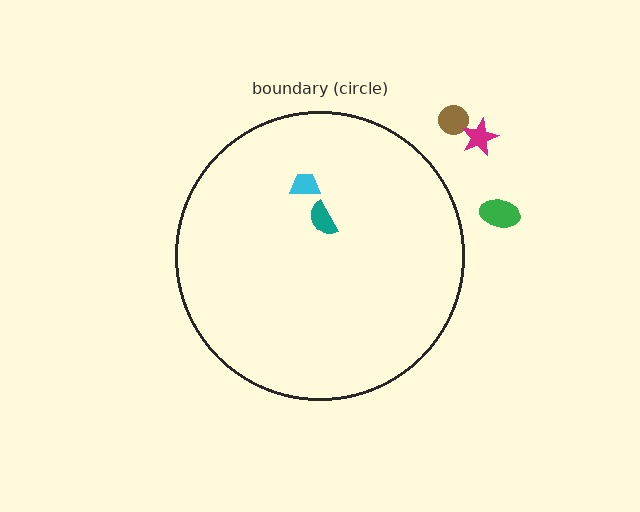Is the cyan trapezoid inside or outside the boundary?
Inside.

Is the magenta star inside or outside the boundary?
Outside.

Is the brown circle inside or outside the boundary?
Outside.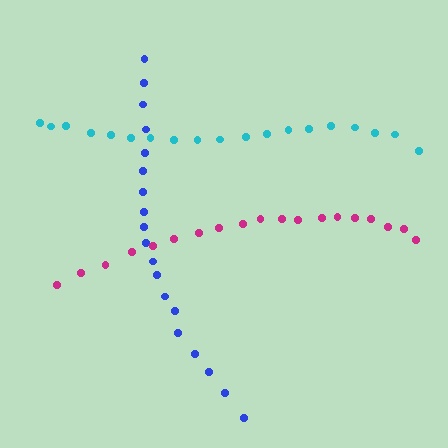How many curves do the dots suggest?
There are 3 distinct paths.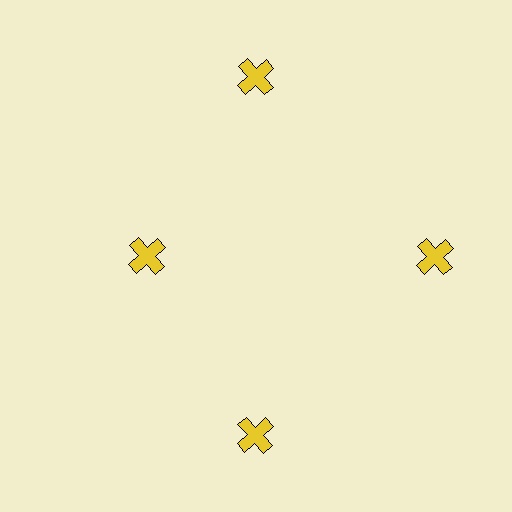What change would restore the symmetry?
The symmetry would be restored by moving it outward, back onto the ring so that all 4 crosses sit at equal angles and equal distance from the center.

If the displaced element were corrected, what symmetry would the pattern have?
It would have 4-fold rotational symmetry — the pattern would map onto itself every 90 degrees.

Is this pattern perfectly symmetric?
No. The 4 yellow crosses are arranged in a ring, but one element near the 9 o'clock position is pulled inward toward the center, breaking the 4-fold rotational symmetry.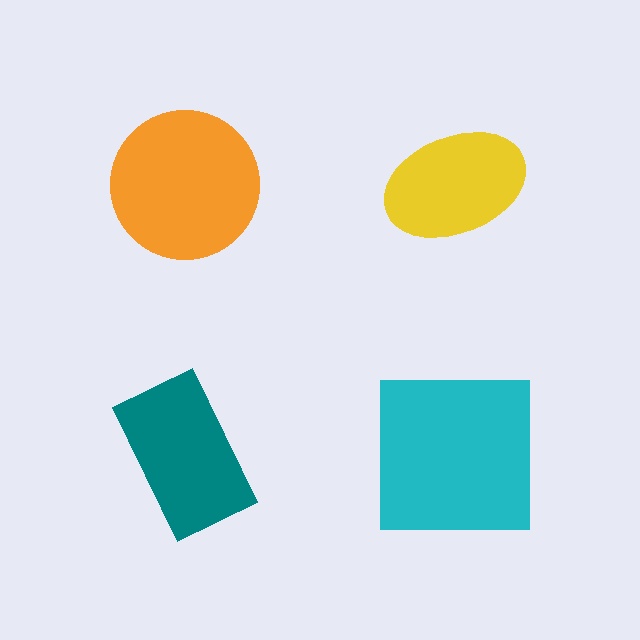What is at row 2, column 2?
A cyan square.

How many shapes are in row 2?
2 shapes.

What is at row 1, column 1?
An orange circle.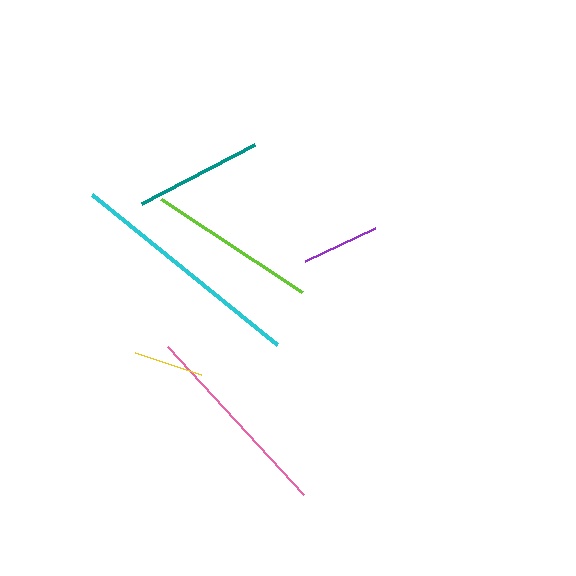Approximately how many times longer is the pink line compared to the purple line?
The pink line is approximately 2.6 times the length of the purple line.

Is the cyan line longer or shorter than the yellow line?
The cyan line is longer than the yellow line.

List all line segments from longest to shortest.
From longest to shortest: cyan, pink, lime, teal, purple, yellow.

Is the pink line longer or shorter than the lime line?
The pink line is longer than the lime line.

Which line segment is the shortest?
The yellow line is the shortest at approximately 70 pixels.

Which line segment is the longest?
The cyan line is the longest at approximately 238 pixels.